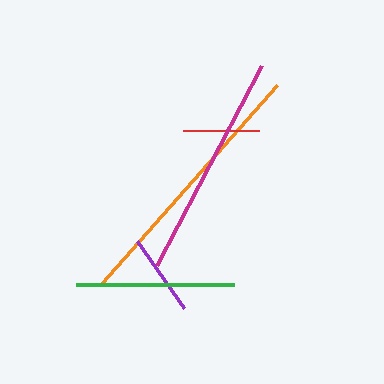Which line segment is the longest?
The orange line is the longest at approximately 266 pixels.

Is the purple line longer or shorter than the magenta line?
The magenta line is longer than the purple line.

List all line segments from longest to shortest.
From longest to shortest: orange, magenta, green, purple, cyan, red.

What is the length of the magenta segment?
The magenta segment is approximately 226 pixels long.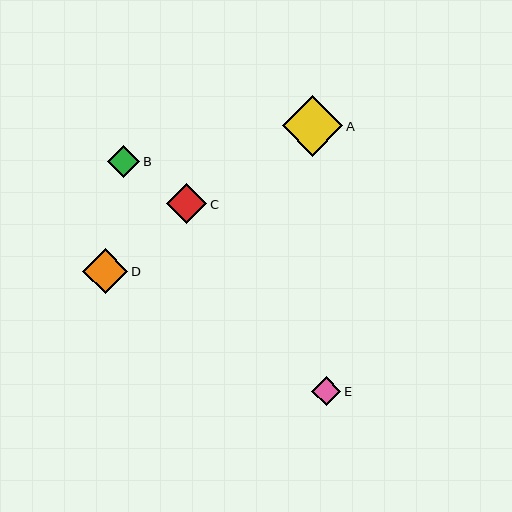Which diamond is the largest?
Diamond A is the largest with a size of approximately 61 pixels.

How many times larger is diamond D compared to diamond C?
Diamond D is approximately 1.1 times the size of diamond C.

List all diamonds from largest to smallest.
From largest to smallest: A, D, C, B, E.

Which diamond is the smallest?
Diamond E is the smallest with a size of approximately 29 pixels.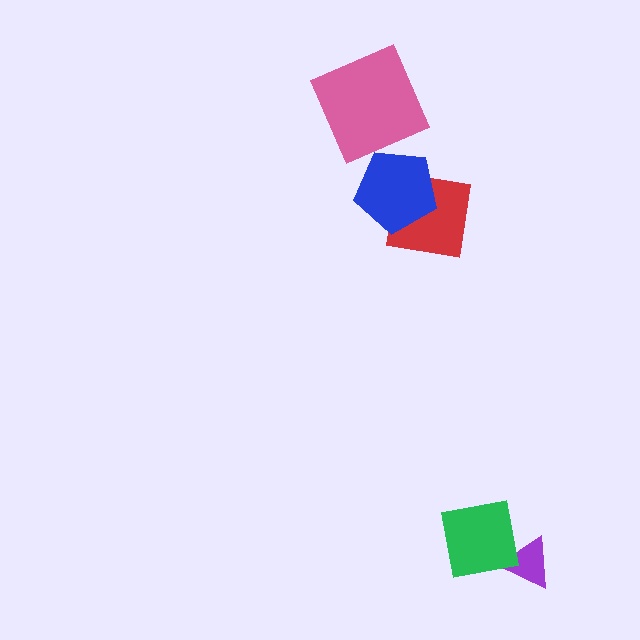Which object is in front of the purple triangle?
The green square is in front of the purple triangle.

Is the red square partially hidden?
Yes, it is partially covered by another shape.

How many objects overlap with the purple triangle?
1 object overlaps with the purple triangle.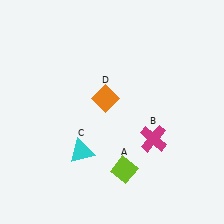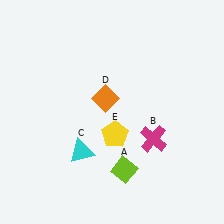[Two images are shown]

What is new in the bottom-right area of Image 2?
A yellow pentagon (E) was added in the bottom-right area of Image 2.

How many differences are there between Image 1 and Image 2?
There is 1 difference between the two images.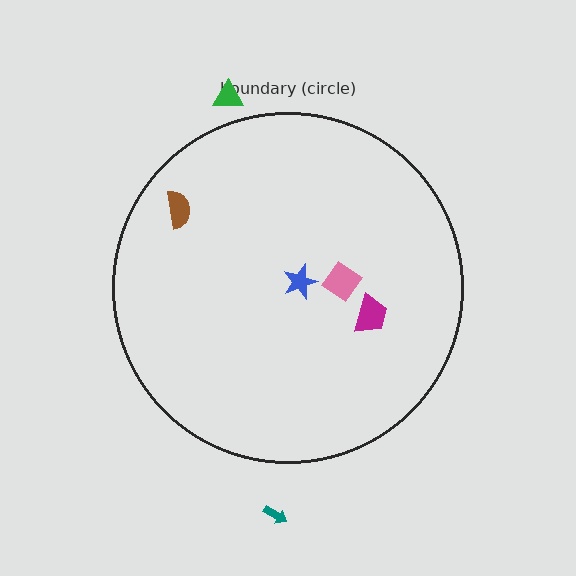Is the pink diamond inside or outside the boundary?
Inside.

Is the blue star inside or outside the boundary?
Inside.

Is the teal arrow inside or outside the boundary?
Outside.